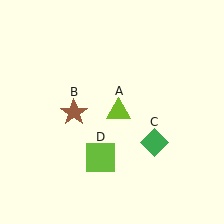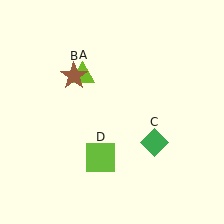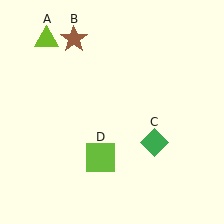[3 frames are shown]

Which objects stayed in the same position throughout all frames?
Green diamond (object C) and lime square (object D) remained stationary.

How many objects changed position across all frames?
2 objects changed position: lime triangle (object A), brown star (object B).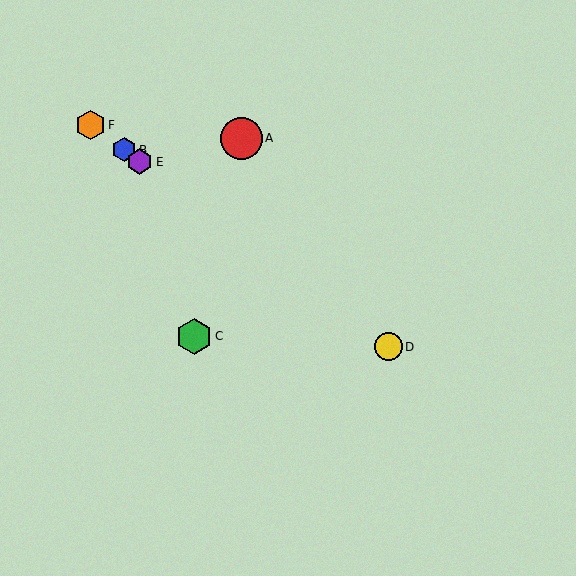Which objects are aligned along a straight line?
Objects B, D, E, F are aligned along a straight line.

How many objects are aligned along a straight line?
4 objects (B, D, E, F) are aligned along a straight line.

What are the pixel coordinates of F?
Object F is at (91, 125).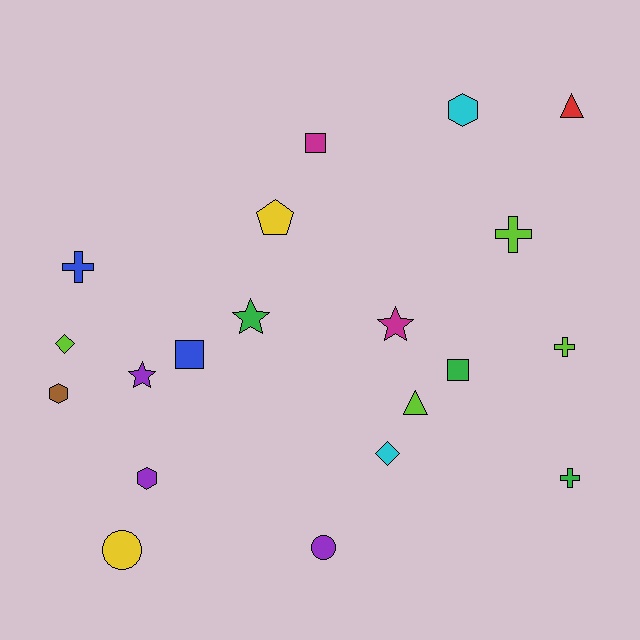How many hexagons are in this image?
There are 3 hexagons.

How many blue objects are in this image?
There are 2 blue objects.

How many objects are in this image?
There are 20 objects.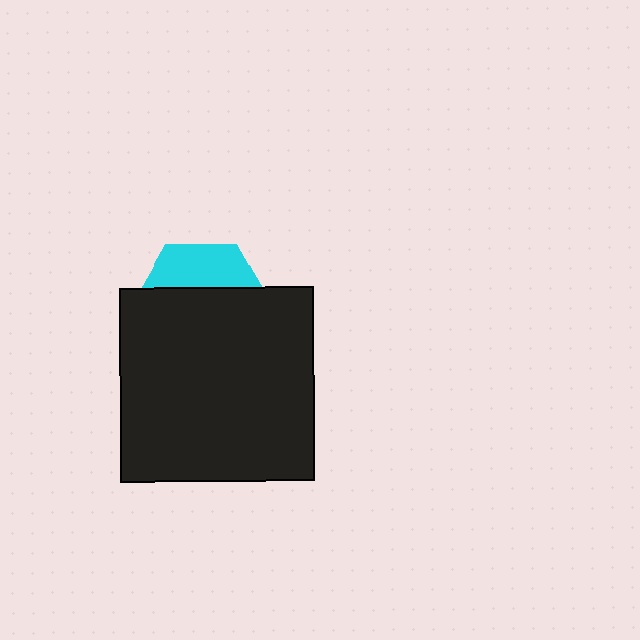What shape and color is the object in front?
The object in front is a black square.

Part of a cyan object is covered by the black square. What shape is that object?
It is a hexagon.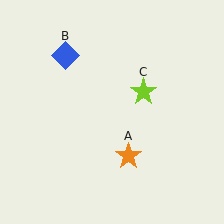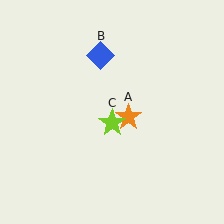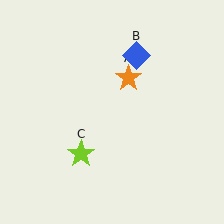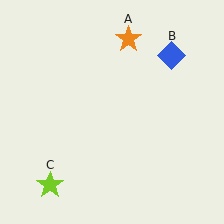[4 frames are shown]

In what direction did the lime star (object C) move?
The lime star (object C) moved down and to the left.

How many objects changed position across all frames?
3 objects changed position: orange star (object A), blue diamond (object B), lime star (object C).